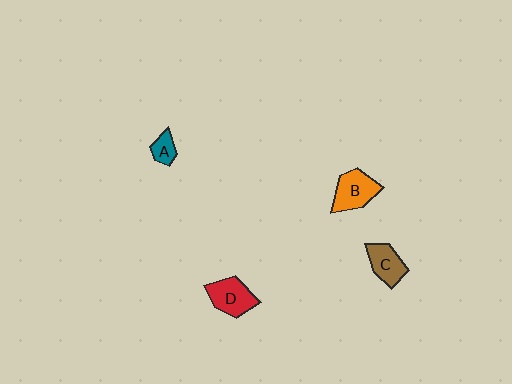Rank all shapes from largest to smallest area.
From largest to smallest: B (orange), D (red), C (brown), A (teal).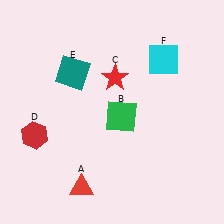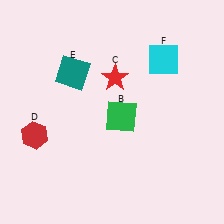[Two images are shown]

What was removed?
The red triangle (A) was removed in Image 2.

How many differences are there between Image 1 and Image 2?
There is 1 difference between the two images.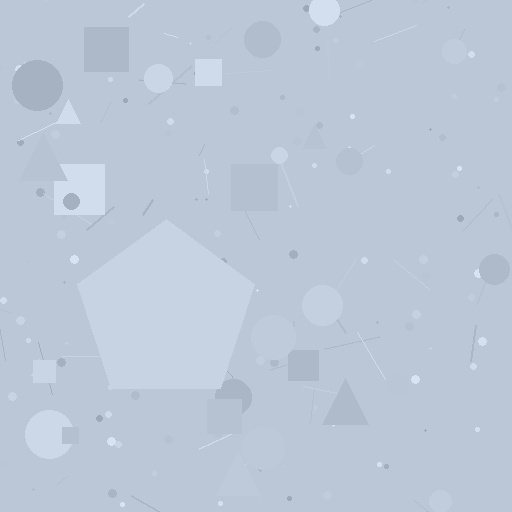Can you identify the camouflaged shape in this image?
The camouflaged shape is a pentagon.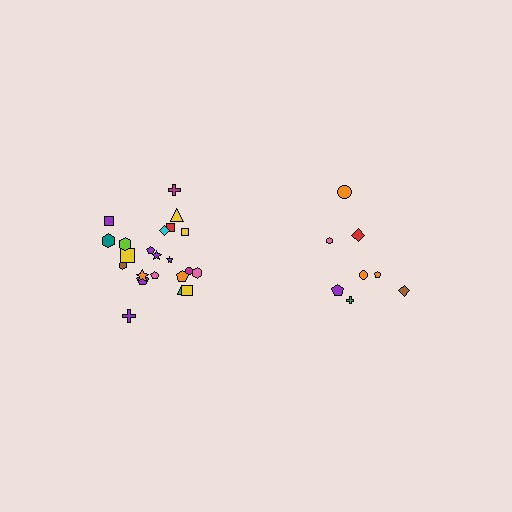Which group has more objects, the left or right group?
The left group.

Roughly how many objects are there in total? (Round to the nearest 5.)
Roughly 30 objects in total.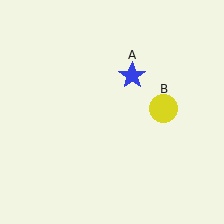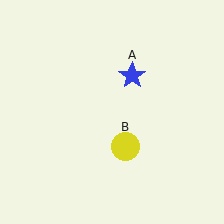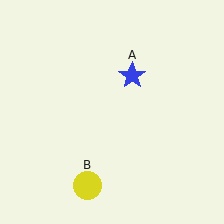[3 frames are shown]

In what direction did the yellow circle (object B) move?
The yellow circle (object B) moved down and to the left.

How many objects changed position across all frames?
1 object changed position: yellow circle (object B).